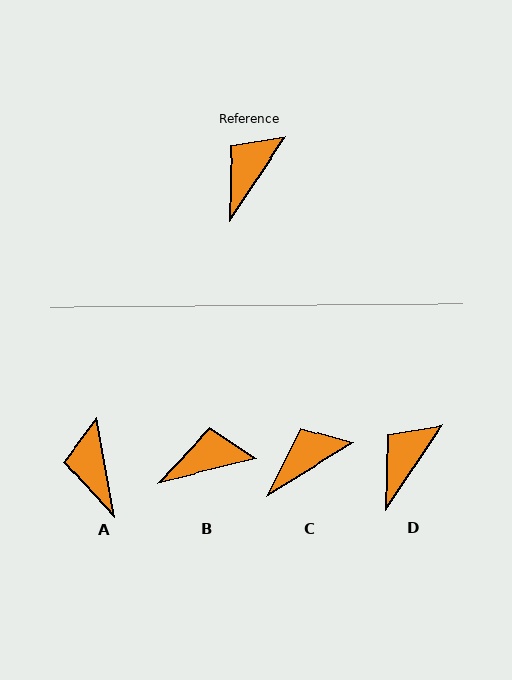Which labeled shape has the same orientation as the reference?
D.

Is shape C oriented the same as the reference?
No, it is off by about 25 degrees.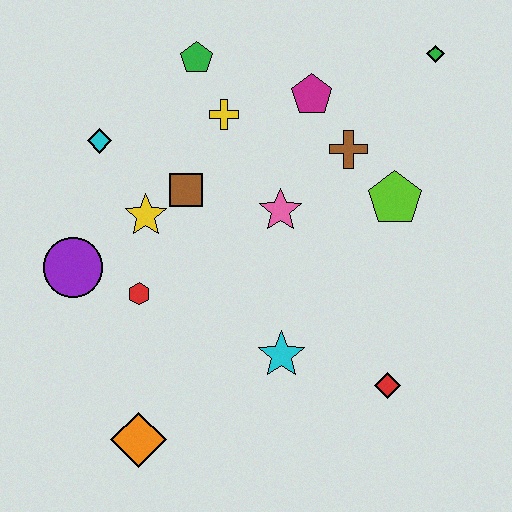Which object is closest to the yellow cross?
The green pentagon is closest to the yellow cross.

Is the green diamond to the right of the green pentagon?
Yes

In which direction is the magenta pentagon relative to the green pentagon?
The magenta pentagon is to the right of the green pentagon.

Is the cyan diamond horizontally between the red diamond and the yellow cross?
No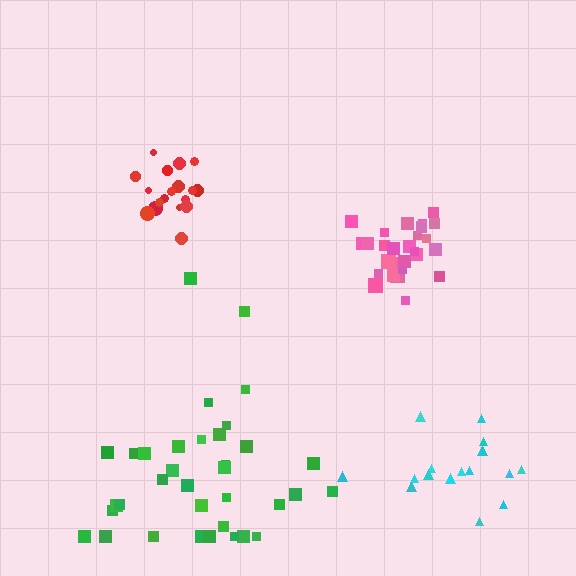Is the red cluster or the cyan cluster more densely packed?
Red.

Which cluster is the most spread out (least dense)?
Green.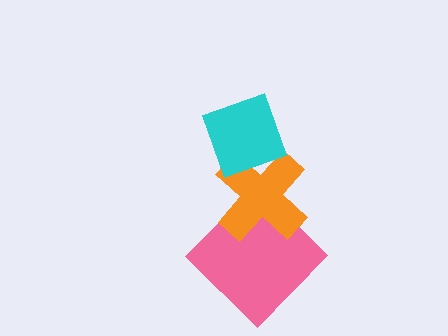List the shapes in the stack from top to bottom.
From top to bottom: the cyan diamond, the orange cross, the pink diamond.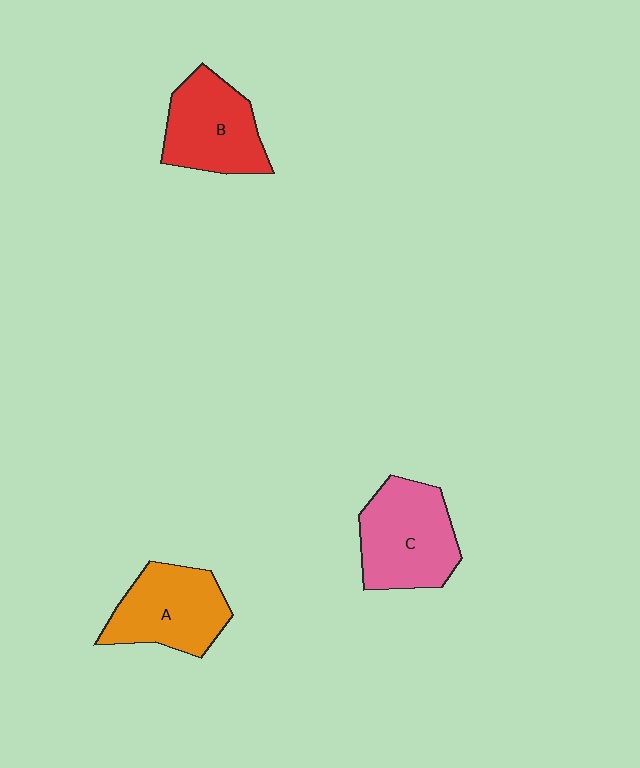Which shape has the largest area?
Shape C (pink).